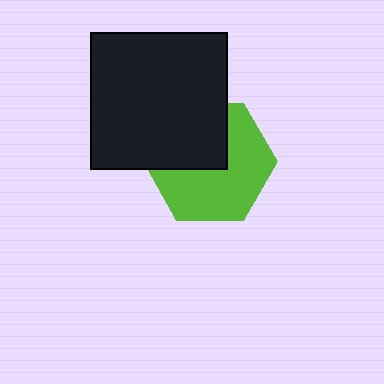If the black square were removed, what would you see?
You would see the complete lime hexagon.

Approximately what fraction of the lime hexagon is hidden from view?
Roughly 39% of the lime hexagon is hidden behind the black square.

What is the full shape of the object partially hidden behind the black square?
The partially hidden object is a lime hexagon.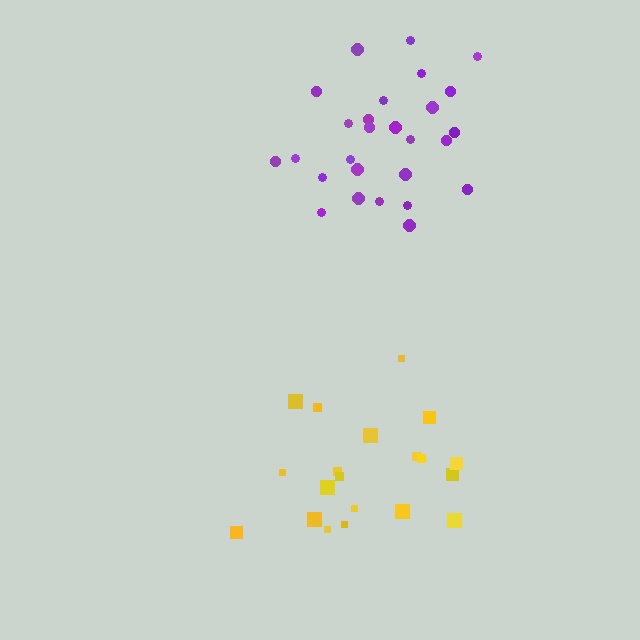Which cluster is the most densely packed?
Purple.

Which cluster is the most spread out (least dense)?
Yellow.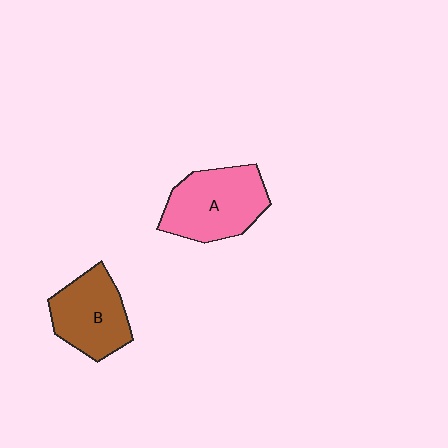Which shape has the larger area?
Shape A (pink).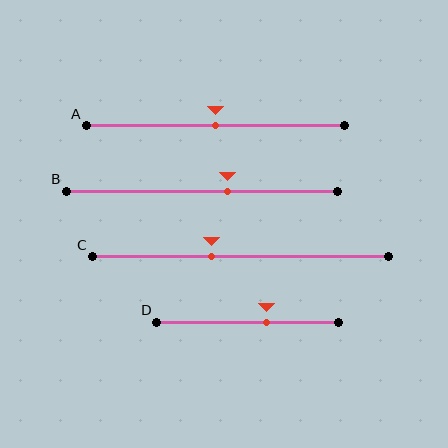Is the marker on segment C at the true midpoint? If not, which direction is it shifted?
No, the marker on segment C is shifted to the left by about 10% of the segment length.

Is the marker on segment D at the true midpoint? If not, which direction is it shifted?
No, the marker on segment D is shifted to the right by about 11% of the segment length.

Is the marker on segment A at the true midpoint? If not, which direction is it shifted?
Yes, the marker on segment A is at the true midpoint.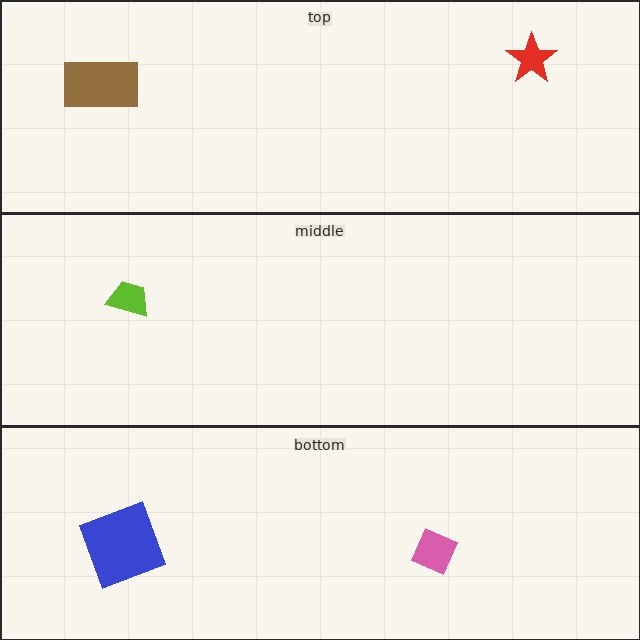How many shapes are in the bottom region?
2.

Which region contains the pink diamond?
The bottom region.